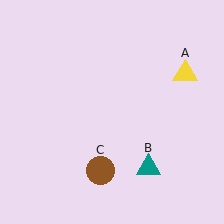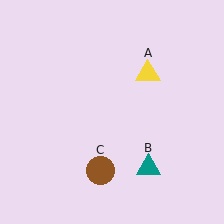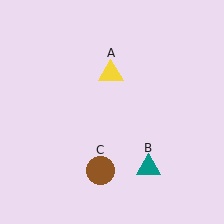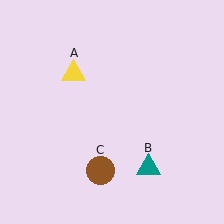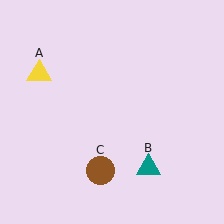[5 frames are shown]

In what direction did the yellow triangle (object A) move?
The yellow triangle (object A) moved left.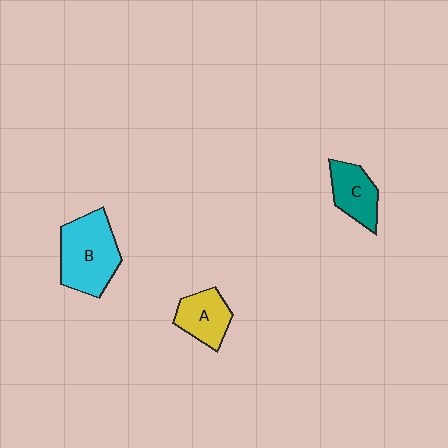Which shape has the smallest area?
Shape C (teal).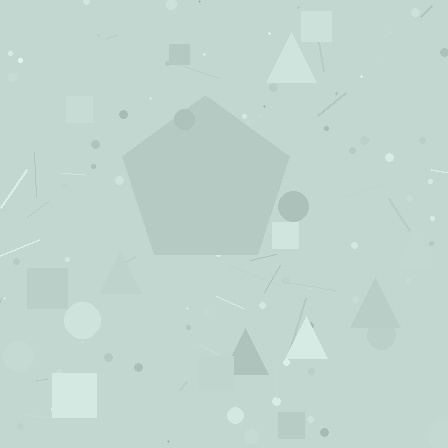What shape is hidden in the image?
A pentagon is hidden in the image.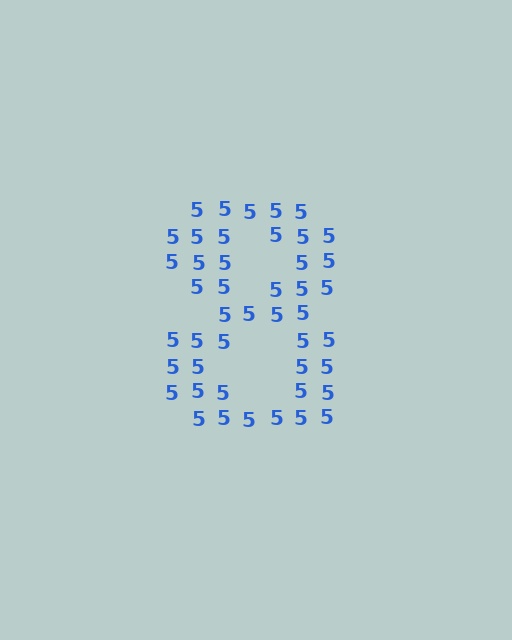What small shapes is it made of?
It is made of small digit 5's.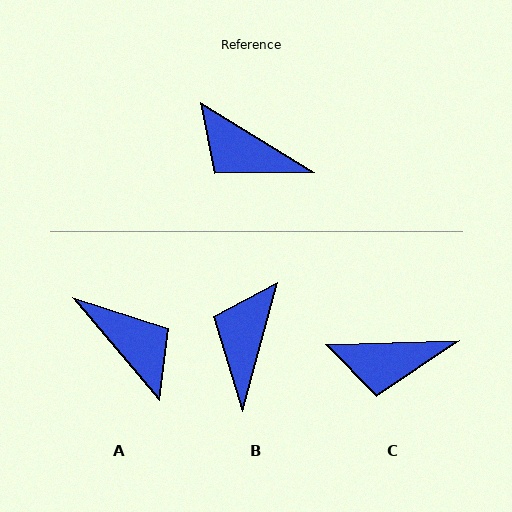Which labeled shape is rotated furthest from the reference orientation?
A, about 161 degrees away.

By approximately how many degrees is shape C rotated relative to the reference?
Approximately 33 degrees counter-clockwise.